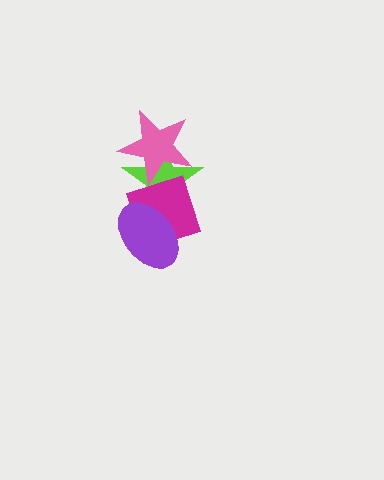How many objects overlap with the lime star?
3 objects overlap with the lime star.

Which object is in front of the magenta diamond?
The purple ellipse is in front of the magenta diamond.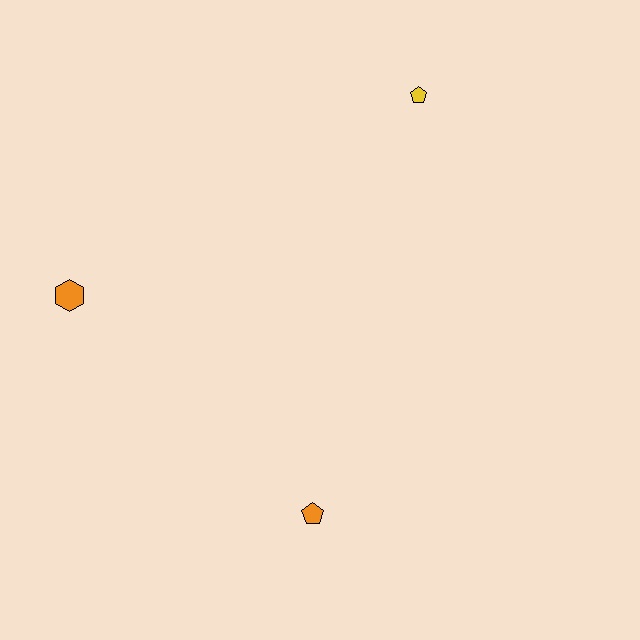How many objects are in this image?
There are 3 objects.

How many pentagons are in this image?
There are 2 pentagons.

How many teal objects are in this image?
There are no teal objects.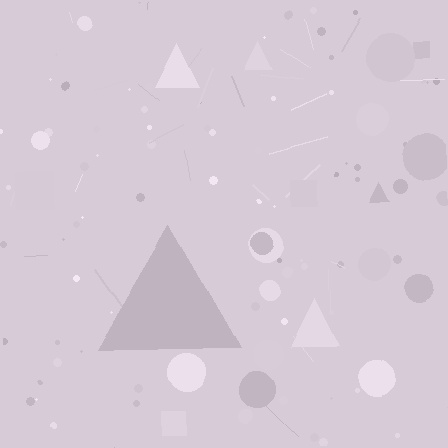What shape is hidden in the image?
A triangle is hidden in the image.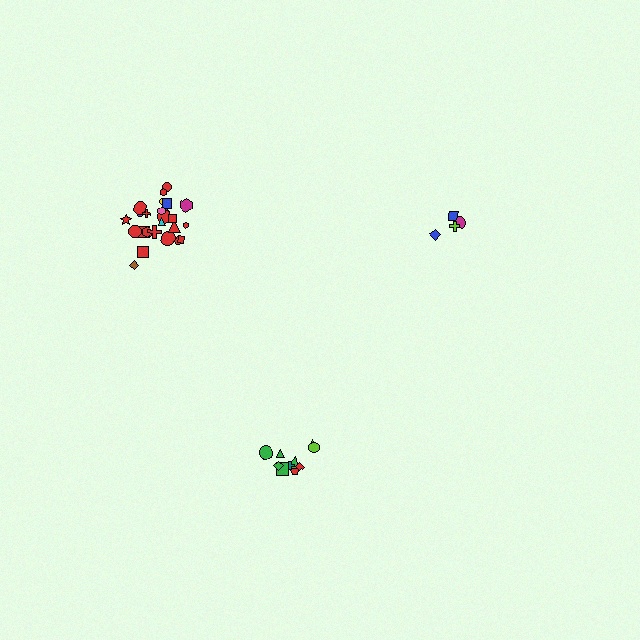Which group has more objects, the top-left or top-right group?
The top-left group.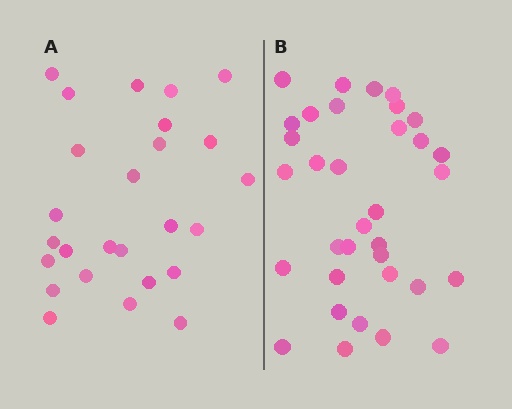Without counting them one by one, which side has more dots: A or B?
Region B (the right region) has more dots.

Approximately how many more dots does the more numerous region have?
Region B has roughly 8 or so more dots than region A.